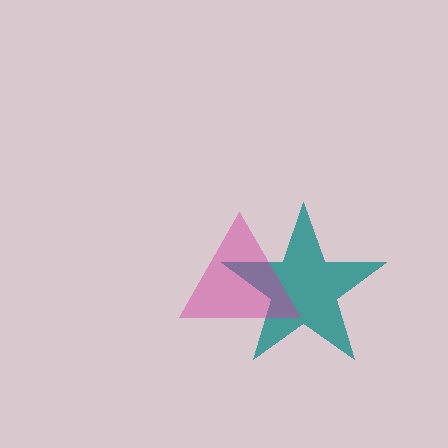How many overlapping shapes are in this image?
There are 2 overlapping shapes in the image.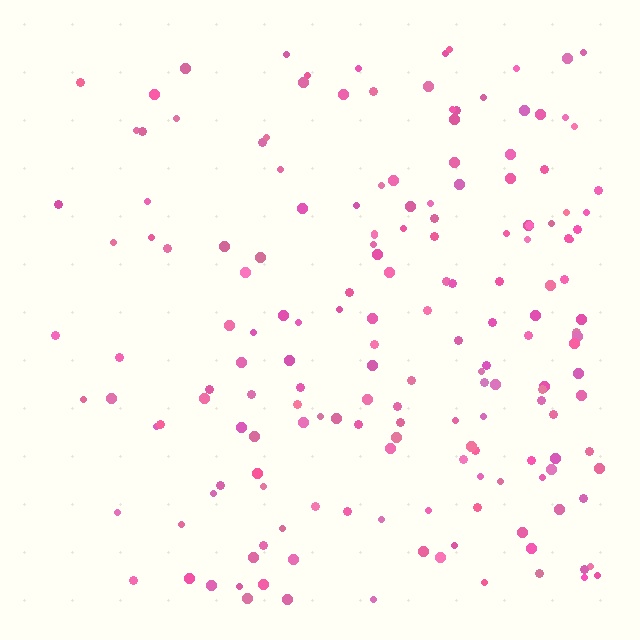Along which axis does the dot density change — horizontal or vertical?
Horizontal.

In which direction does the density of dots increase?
From left to right, with the right side densest.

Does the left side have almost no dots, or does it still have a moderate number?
Still a moderate number, just noticeably fewer than the right.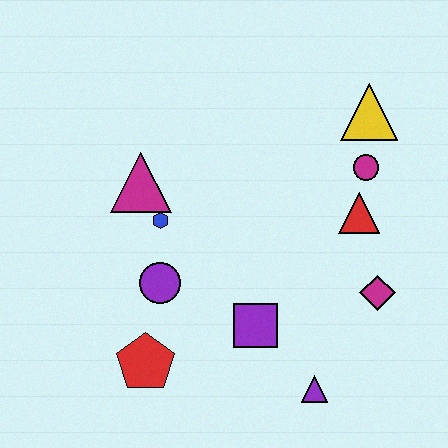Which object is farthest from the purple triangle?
The yellow triangle is farthest from the purple triangle.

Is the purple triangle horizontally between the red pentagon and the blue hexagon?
No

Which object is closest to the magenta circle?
The red triangle is closest to the magenta circle.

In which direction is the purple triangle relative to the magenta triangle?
The purple triangle is below the magenta triangle.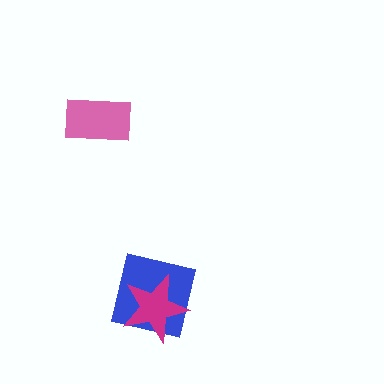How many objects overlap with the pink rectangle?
0 objects overlap with the pink rectangle.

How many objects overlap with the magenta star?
1 object overlaps with the magenta star.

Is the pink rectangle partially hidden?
No, no other shape covers it.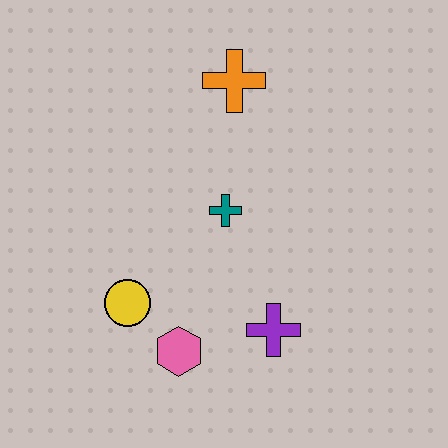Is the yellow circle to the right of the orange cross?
No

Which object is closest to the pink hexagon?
The yellow circle is closest to the pink hexagon.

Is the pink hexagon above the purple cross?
No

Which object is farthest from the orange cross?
The pink hexagon is farthest from the orange cross.